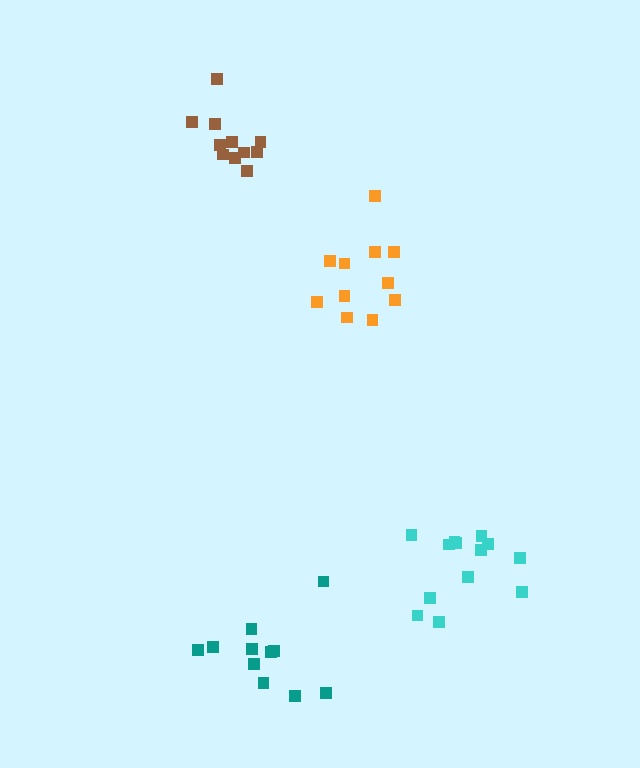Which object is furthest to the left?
The brown cluster is leftmost.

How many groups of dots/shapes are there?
There are 4 groups.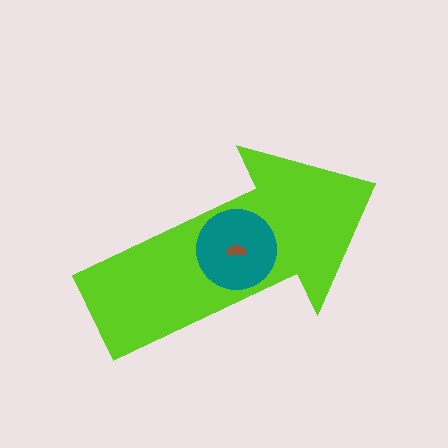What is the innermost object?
The brown semicircle.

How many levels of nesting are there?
3.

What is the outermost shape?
The lime arrow.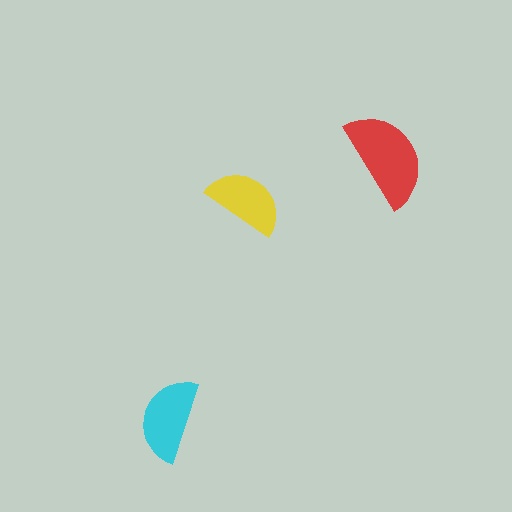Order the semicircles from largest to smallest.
the red one, the cyan one, the yellow one.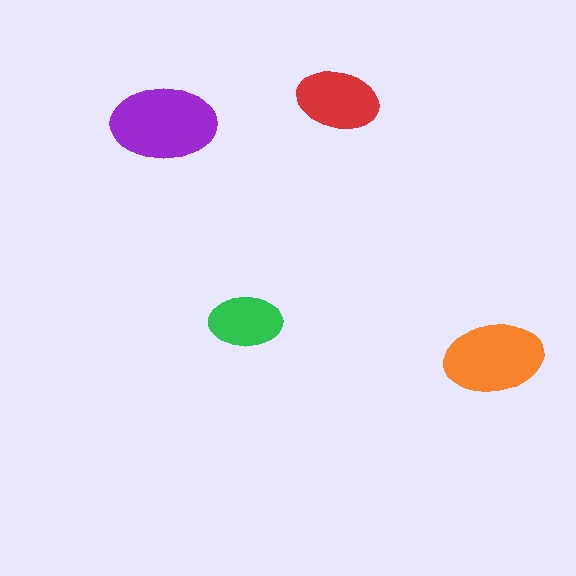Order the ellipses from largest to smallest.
the purple one, the orange one, the red one, the green one.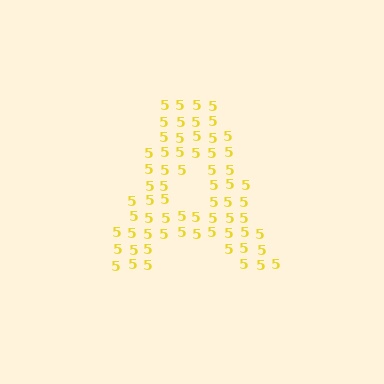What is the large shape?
The large shape is the letter A.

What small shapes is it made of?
It is made of small digit 5's.